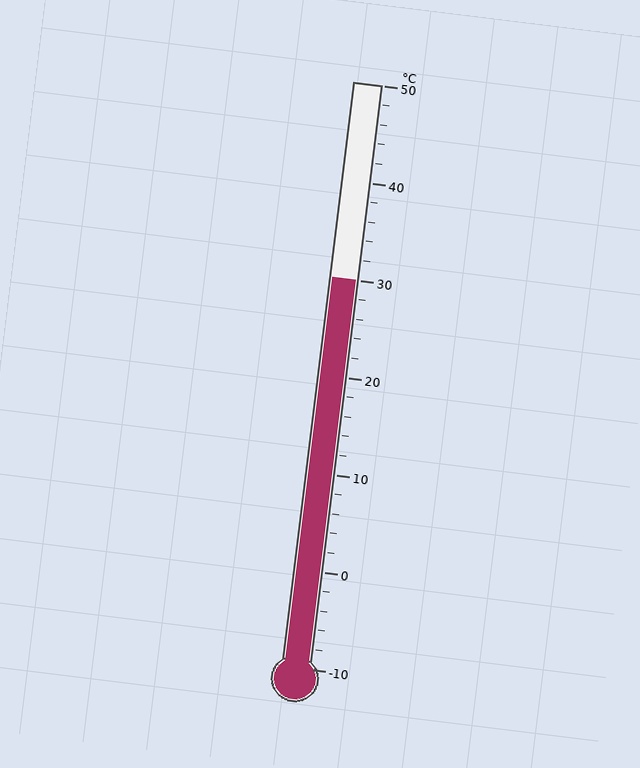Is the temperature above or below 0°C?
The temperature is above 0°C.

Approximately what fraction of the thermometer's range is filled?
The thermometer is filled to approximately 65% of its range.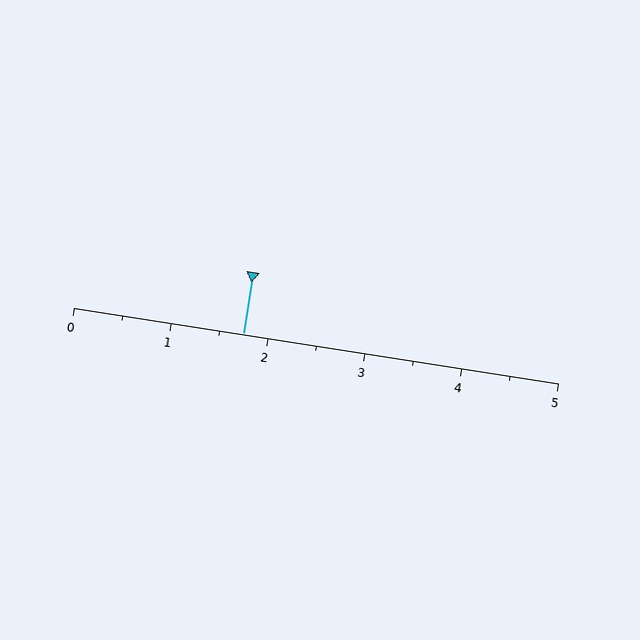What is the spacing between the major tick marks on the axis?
The major ticks are spaced 1 apart.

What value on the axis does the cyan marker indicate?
The marker indicates approximately 1.8.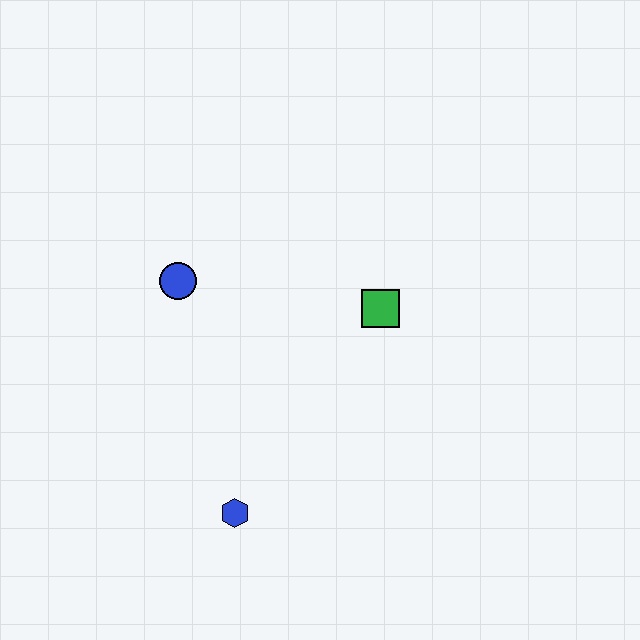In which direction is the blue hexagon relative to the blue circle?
The blue hexagon is below the blue circle.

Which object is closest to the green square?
The blue circle is closest to the green square.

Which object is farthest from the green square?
The blue hexagon is farthest from the green square.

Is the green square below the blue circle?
Yes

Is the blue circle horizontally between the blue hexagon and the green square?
No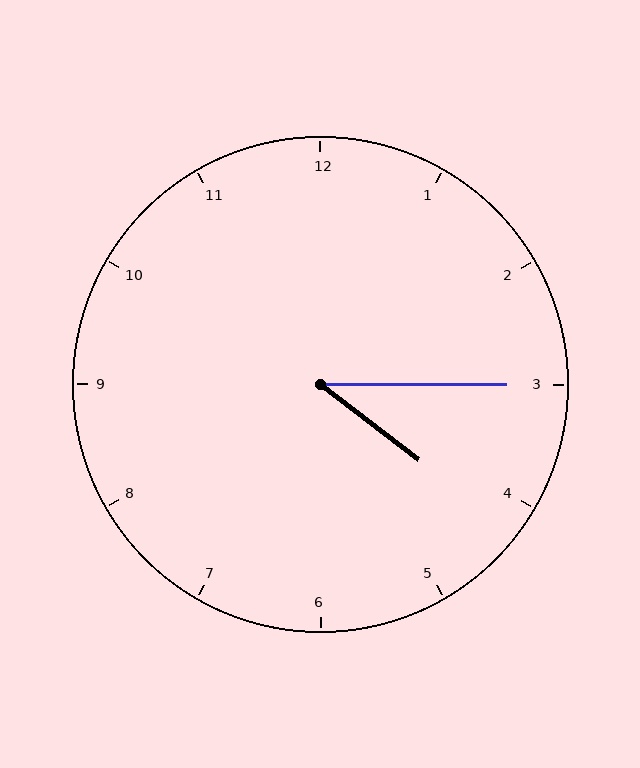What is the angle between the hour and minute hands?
Approximately 38 degrees.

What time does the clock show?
4:15.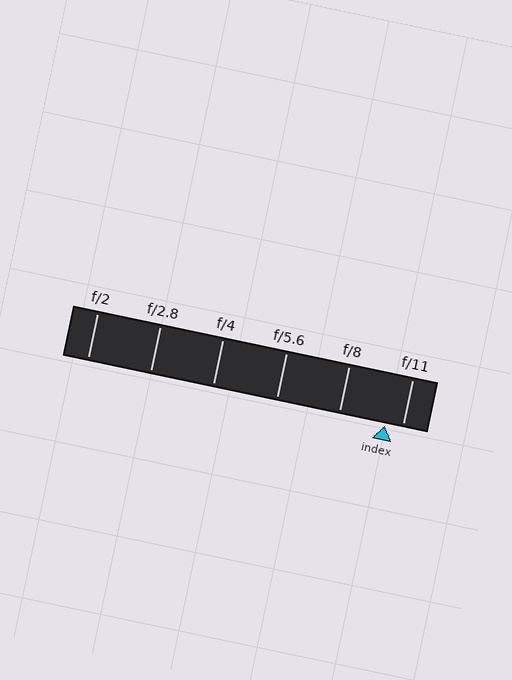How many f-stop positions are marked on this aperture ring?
There are 6 f-stop positions marked.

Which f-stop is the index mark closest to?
The index mark is closest to f/11.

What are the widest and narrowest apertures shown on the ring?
The widest aperture shown is f/2 and the narrowest is f/11.